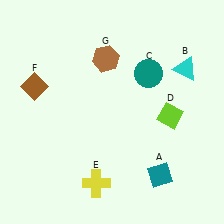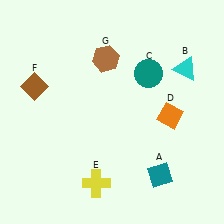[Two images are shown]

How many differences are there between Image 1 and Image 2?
There is 1 difference between the two images.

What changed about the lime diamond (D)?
In Image 1, D is lime. In Image 2, it changed to orange.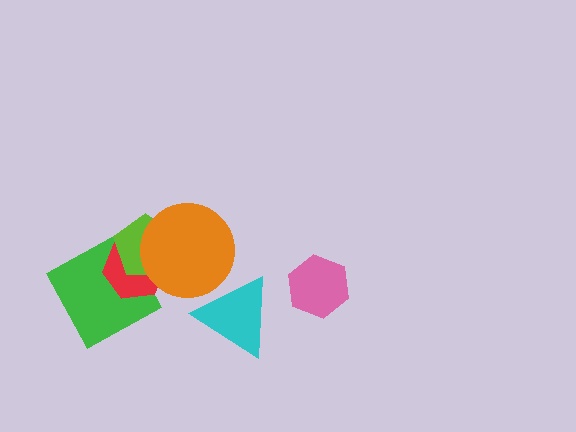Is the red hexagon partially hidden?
Yes, it is partially covered by another shape.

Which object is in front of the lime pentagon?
The orange circle is in front of the lime pentagon.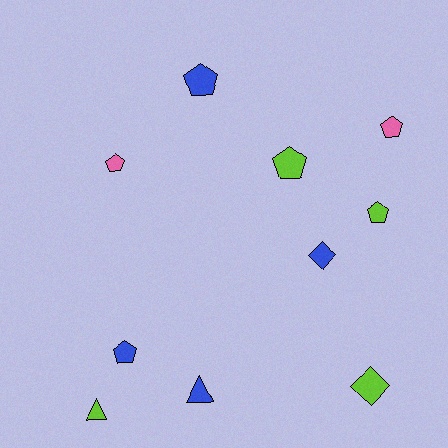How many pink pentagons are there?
There are 2 pink pentagons.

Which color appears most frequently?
Blue, with 4 objects.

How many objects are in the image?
There are 10 objects.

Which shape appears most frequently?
Pentagon, with 6 objects.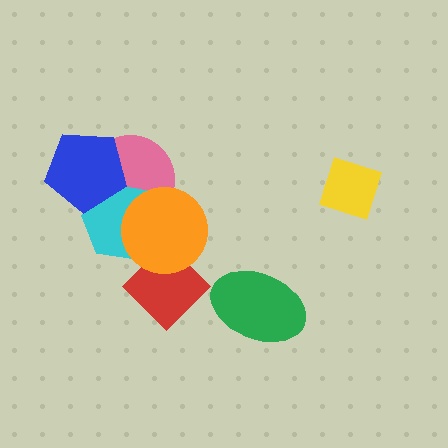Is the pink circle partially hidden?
Yes, it is partially covered by another shape.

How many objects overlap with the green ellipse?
0 objects overlap with the green ellipse.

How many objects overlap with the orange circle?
3 objects overlap with the orange circle.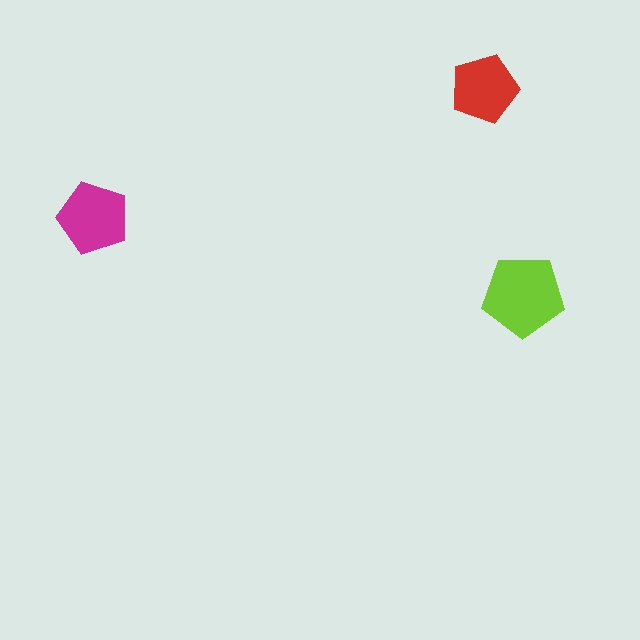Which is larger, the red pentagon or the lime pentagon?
The lime one.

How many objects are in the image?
There are 3 objects in the image.